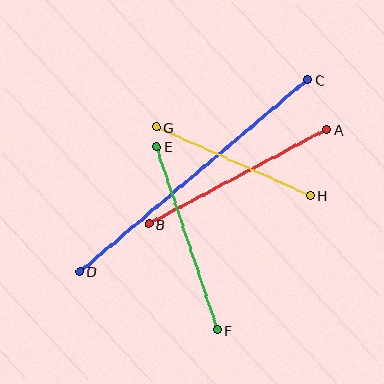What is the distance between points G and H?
The distance is approximately 169 pixels.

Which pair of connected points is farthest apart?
Points C and D are farthest apart.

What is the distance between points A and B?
The distance is approximately 201 pixels.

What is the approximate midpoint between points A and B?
The midpoint is at approximately (238, 177) pixels.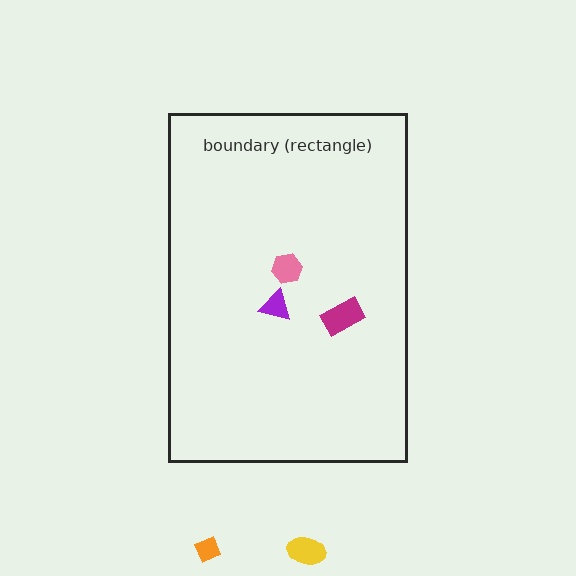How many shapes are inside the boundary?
3 inside, 2 outside.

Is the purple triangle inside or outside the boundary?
Inside.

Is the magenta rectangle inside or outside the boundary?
Inside.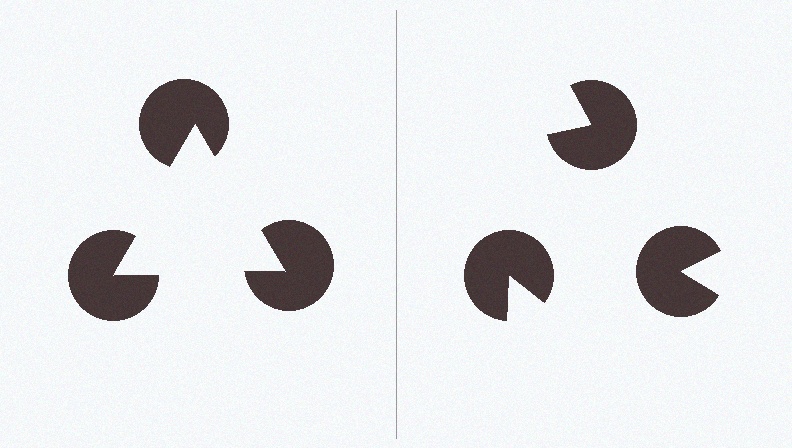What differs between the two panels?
The pac-man discs are positioned identically on both sides; only the wedge orientations differ. On the left they align to a triangle; on the right they are misaligned.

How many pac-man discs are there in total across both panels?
6 — 3 on each side.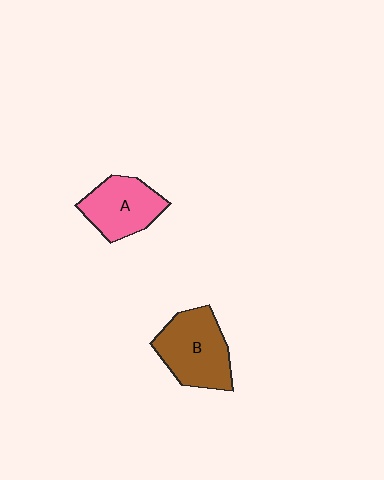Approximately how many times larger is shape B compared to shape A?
Approximately 1.2 times.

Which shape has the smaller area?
Shape A (pink).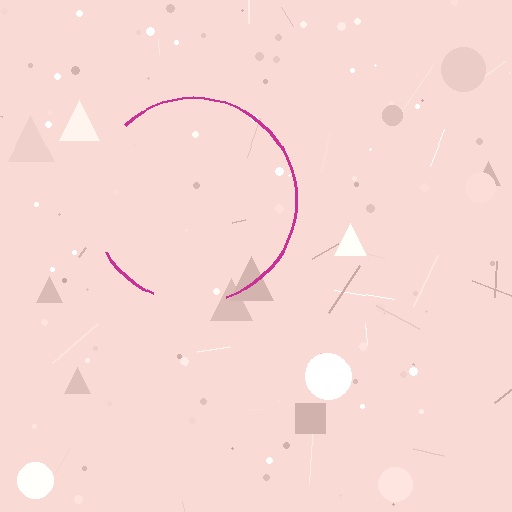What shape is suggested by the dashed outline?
The dashed outline suggests a circle.